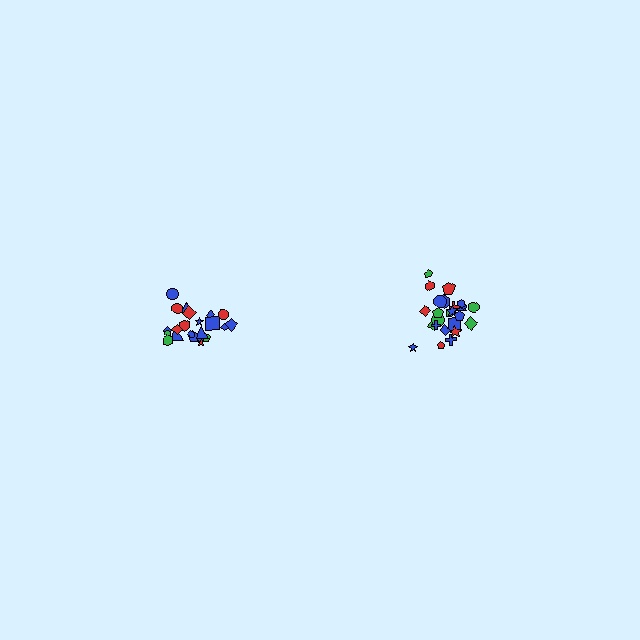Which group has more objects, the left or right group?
The right group.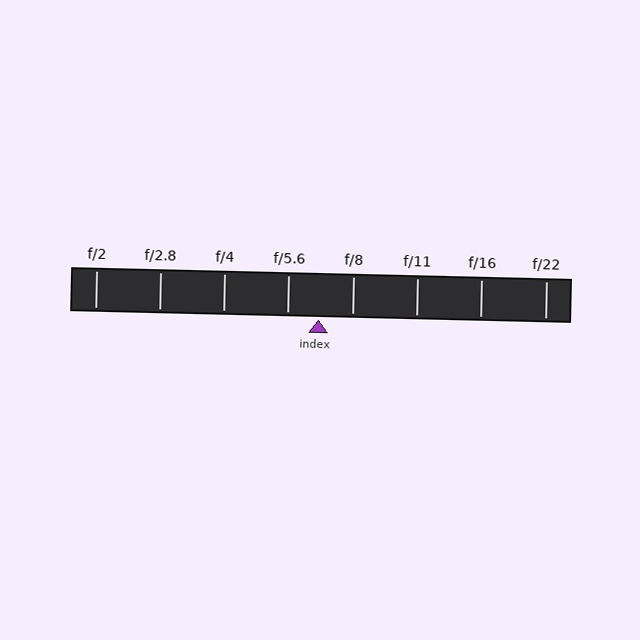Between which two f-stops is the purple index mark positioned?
The index mark is between f/5.6 and f/8.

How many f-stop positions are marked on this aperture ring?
There are 8 f-stop positions marked.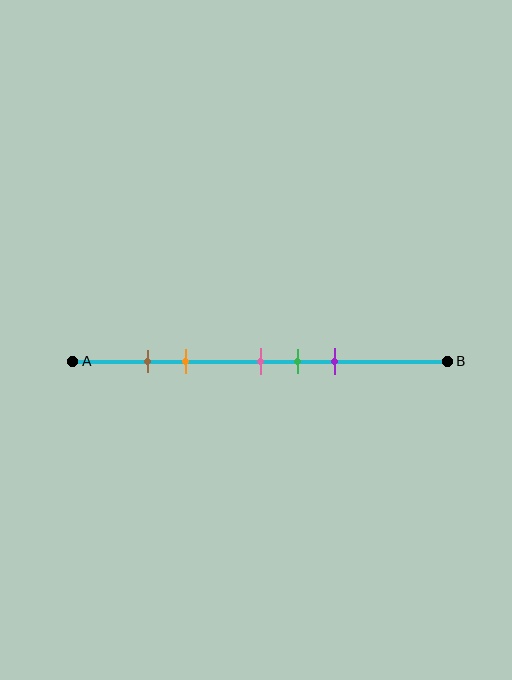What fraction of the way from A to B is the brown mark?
The brown mark is approximately 20% (0.2) of the way from A to B.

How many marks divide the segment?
There are 5 marks dividing the segment.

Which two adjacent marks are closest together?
The brown and orange marks are the closest adjacent pair.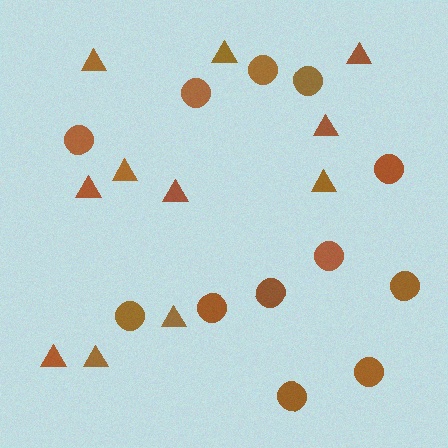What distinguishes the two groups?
There are 2 groups: one group of circles (12) and one group of triangles (11).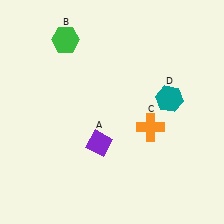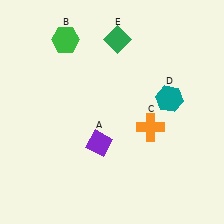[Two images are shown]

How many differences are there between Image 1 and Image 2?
There is 1 difference between the two images.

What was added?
A green diamond (E) was added in Image 2.